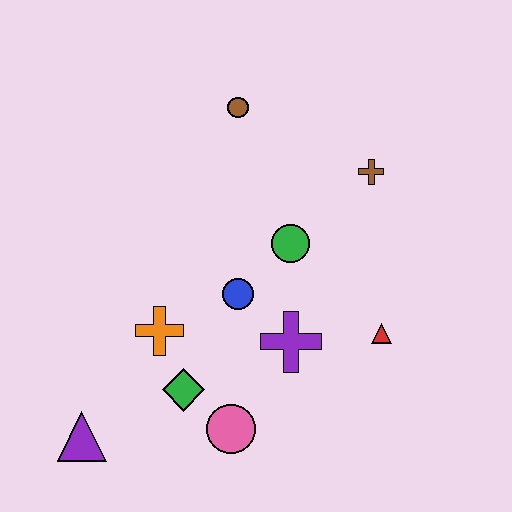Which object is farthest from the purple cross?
The brown circle is farthest from the purple cross.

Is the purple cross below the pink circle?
No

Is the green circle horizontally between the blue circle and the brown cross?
Yes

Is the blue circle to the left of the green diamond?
No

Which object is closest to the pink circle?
The green diamond is closest to the pink circle.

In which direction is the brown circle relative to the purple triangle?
The brown circle is above the purple triangle.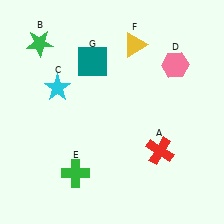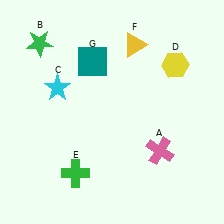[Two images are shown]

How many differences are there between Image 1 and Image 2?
There are 2 differences between the two images.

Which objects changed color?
A changed from red to pink. D changed from pink to yellow.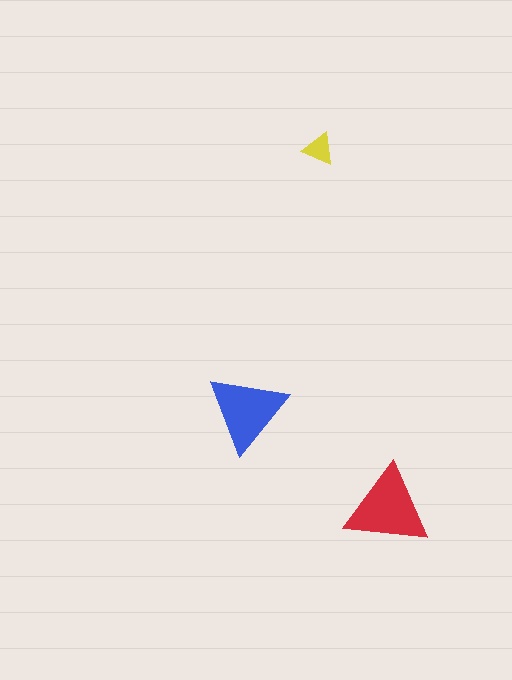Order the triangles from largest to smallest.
the red one, the blue one, the yellow one.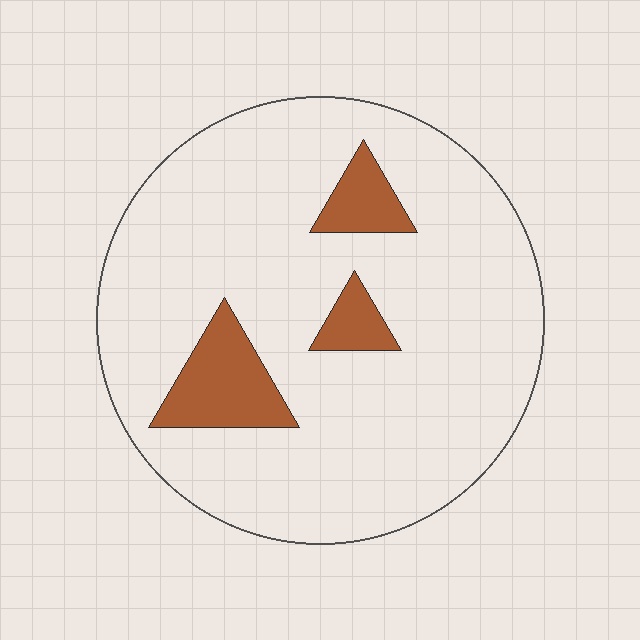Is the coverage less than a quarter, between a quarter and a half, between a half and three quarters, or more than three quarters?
Less than a quarter.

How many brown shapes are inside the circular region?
3.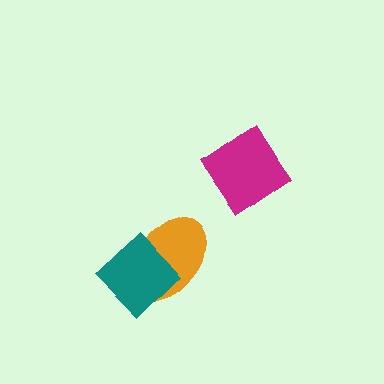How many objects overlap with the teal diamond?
1 object overlaps with the teal diamond.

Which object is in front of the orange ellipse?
The teal diamond is in front of the orange ellipse.